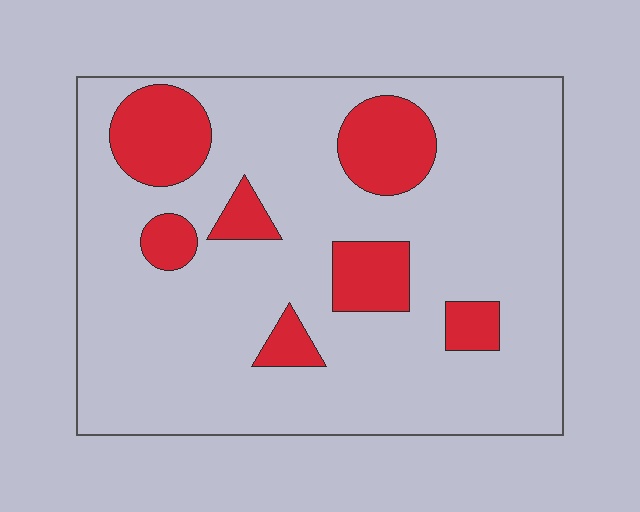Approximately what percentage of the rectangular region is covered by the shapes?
Approximately 20%.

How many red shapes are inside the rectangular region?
7.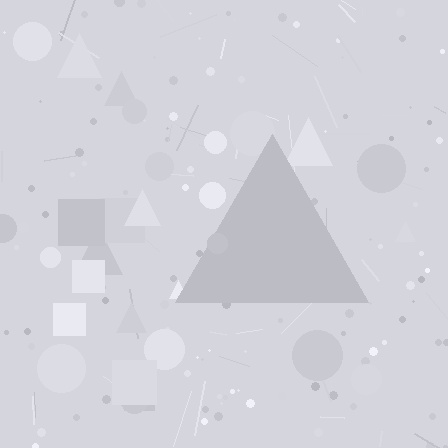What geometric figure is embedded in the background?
A triangle is embedded in the background.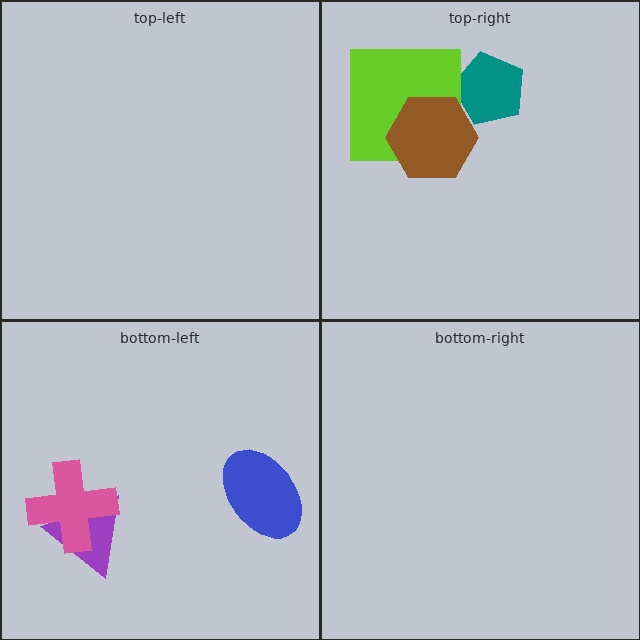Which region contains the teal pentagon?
The top-right region.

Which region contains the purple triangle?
The bottom-left region.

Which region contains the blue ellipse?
The bottom-left region.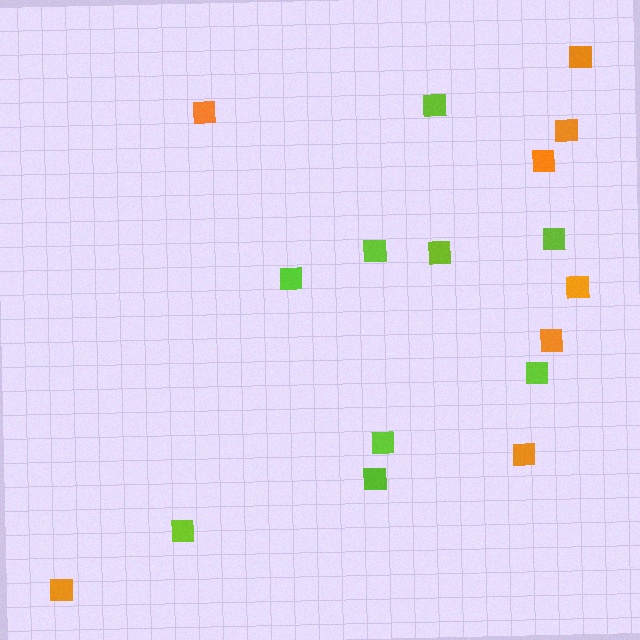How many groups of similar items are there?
There are 2 groups: one group of lime squares (9) and one group of orange squares (8).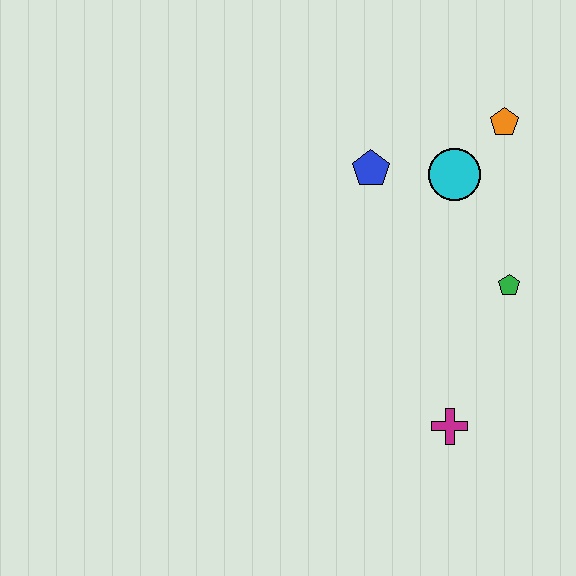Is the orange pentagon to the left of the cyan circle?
No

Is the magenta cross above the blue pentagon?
No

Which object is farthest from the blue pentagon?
The magenta cross is farthest from the blue pentagon.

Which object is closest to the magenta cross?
The green pentagon is closest to the magenta cross.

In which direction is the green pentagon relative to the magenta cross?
The green pentagon is above the magenta cross.